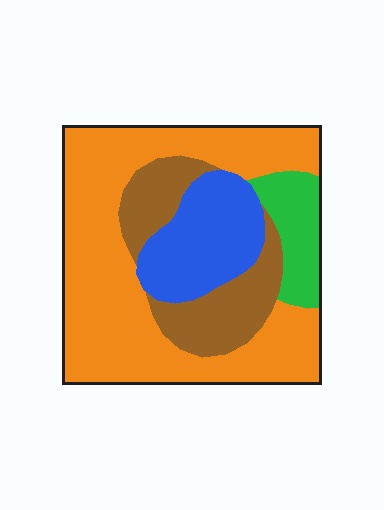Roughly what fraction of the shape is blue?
Blue covers 17% of the shape.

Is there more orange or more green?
Orange.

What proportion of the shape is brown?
Brown covers 19% of the shape.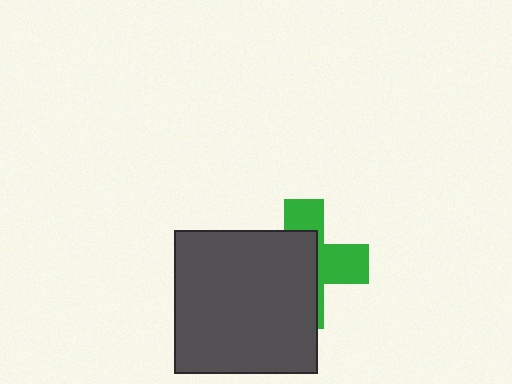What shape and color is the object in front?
The object in front is a dark gray square.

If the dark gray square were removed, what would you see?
You would see the complete green cross.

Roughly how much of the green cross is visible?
A small part of it is visible (roughly 41%).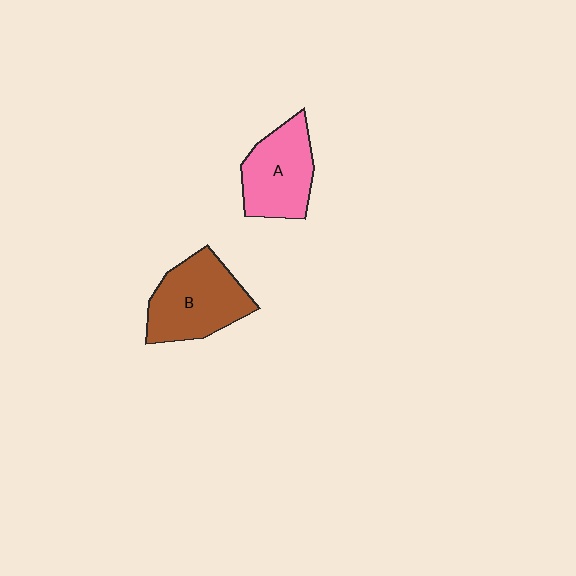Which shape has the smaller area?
Shape A (pink).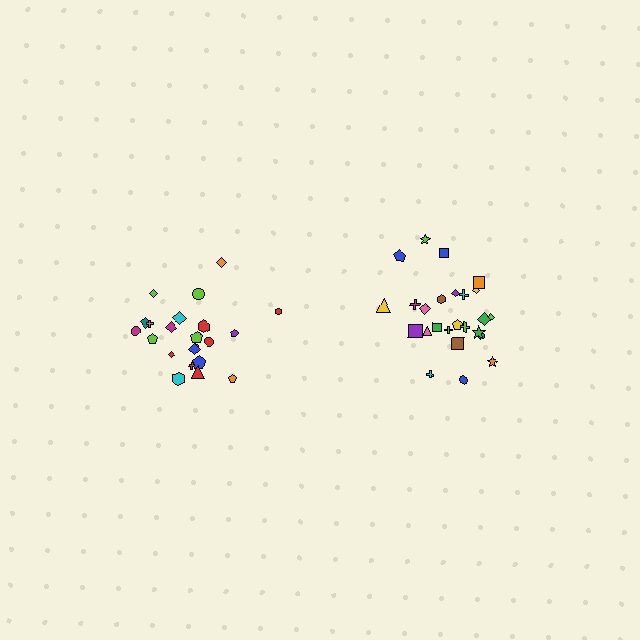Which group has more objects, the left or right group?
The right group.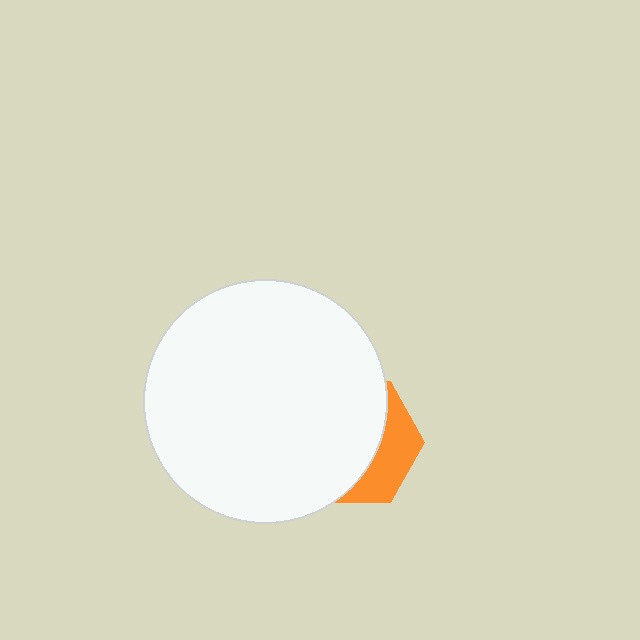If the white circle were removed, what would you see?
You would see the complete orange hexagon.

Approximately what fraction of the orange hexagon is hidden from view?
Roughly 68% of the orange hexagon is hidden behind the white circle.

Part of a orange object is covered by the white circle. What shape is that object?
It is a hexagon.